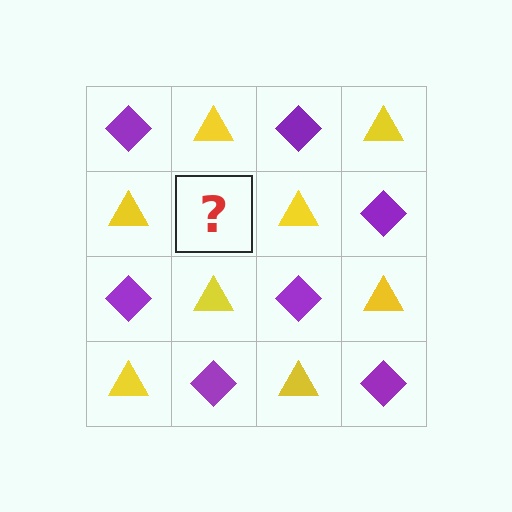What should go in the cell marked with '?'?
The missing cell should contain a purple diamond.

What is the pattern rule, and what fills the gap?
The rule is that it alternates purple diamond and yellow triangle in a checkerboard pattern. The gap should be filled with a purple diamond.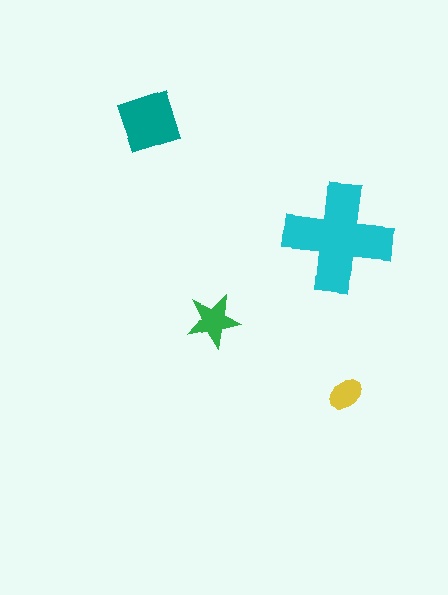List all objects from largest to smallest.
The cyan cross, the teal square, the green star, the yellow ellipse.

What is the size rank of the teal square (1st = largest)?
2nd.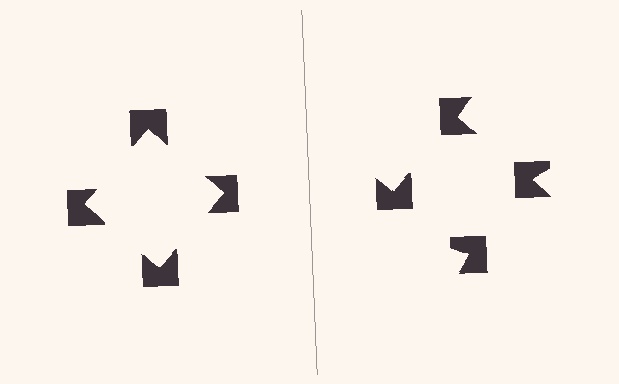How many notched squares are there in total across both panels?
8 — 4 on each side.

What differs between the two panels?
The notched squares are positioned identically on both sides; only the wedge orientations differ. On the left they align to a square; on the right they are misaligned.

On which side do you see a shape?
An illusory square appears on the left side. On the right side the wedge cuts are rotated, so no coherent shape forms.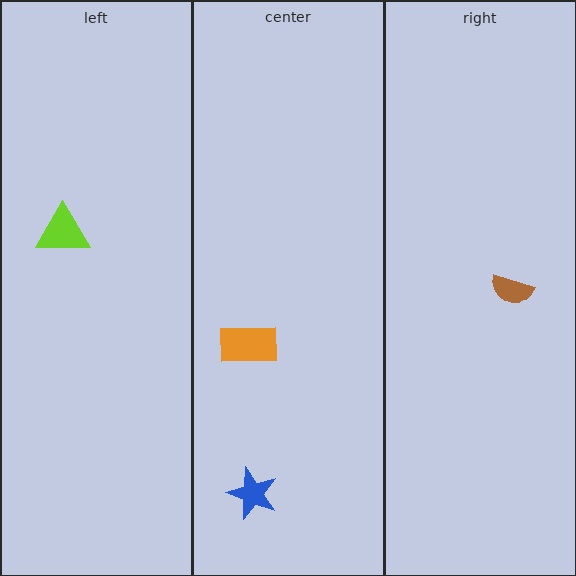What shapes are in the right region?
The brown semicircle.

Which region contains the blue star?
The center region.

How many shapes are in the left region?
1.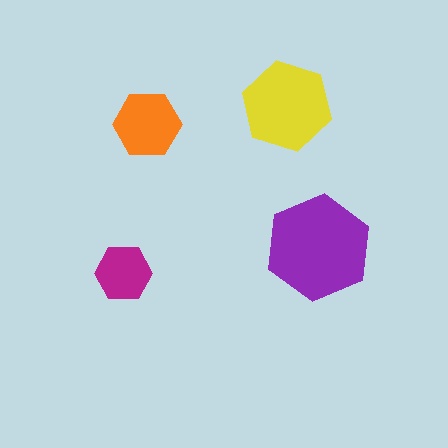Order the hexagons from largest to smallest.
the purple one, the yellow one, the orange one, the magenta one.